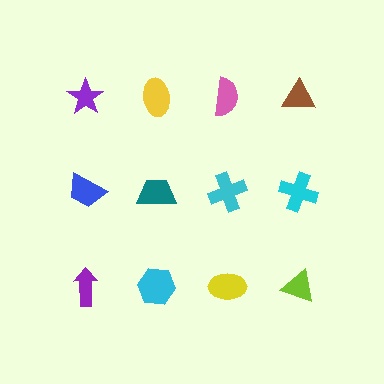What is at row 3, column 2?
A cyan hexagon.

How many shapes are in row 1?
4 shapes.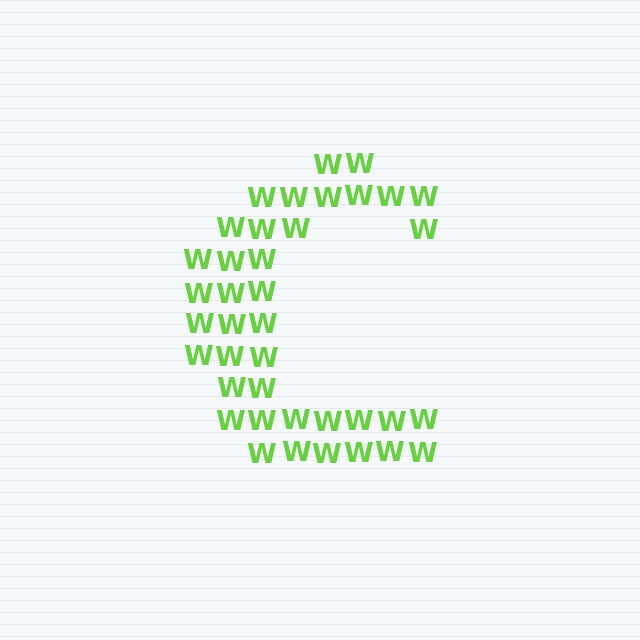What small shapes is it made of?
It is made of small letter W's.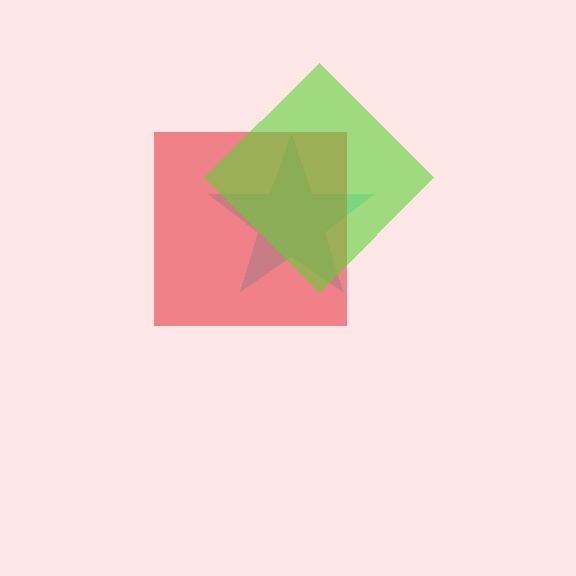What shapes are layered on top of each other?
The layered shapes are: a cyan star, a red square, a lime diamond.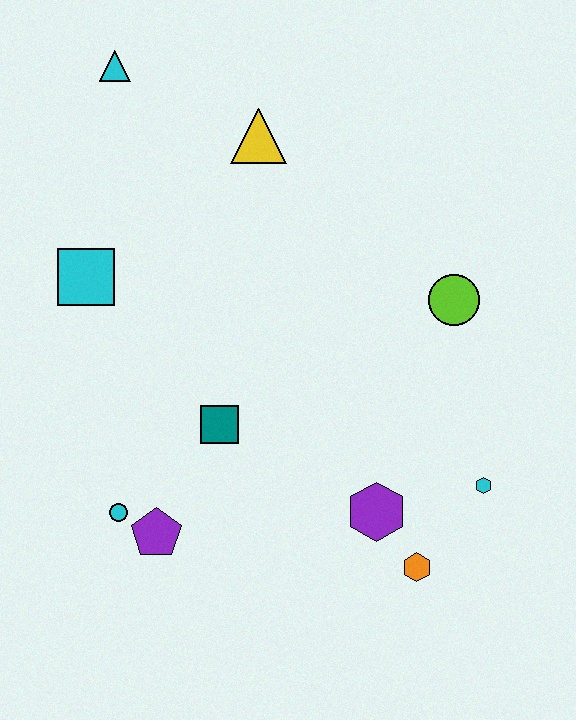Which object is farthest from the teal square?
The cyan triangle is farthest from the teal square.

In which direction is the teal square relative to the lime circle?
The teal square is to the left of the lime circle.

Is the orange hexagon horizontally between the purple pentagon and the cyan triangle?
No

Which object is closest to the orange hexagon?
The purple hexagon is closest to the orange hexagon.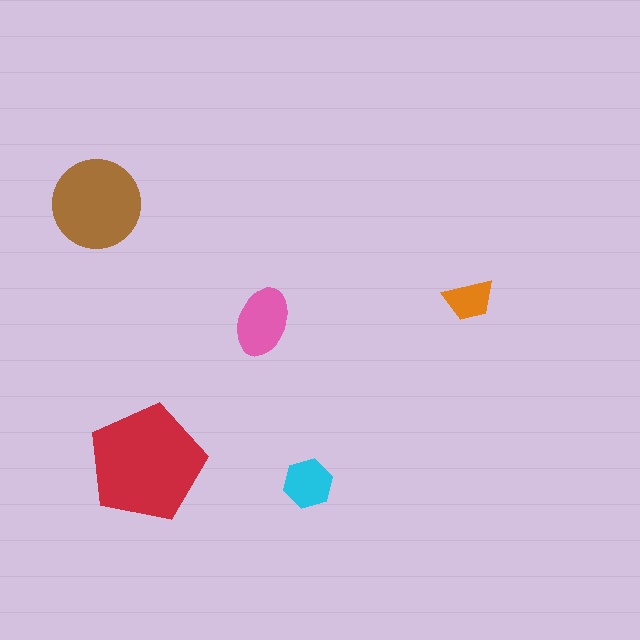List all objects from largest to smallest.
The red pentagon, the brown circle, the pink ellipse, the cyan hexagon, the orange trapezoid.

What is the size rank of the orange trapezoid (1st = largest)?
5th.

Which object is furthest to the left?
The brown circle is leftmost.